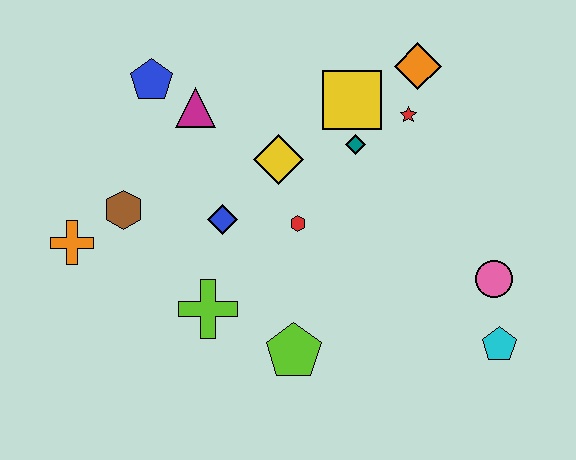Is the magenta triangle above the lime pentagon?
Yes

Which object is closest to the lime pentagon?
The lime cross is closest to the lime pentagon.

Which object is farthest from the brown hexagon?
The cyan pentagon is farthest from the brown hexagon.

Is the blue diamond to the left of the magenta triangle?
No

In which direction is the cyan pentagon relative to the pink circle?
The cyan pentagon is below the pink circle.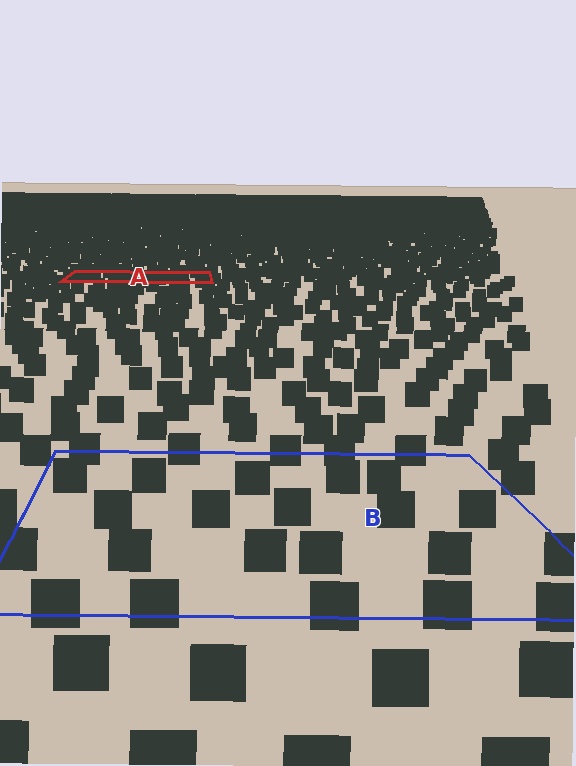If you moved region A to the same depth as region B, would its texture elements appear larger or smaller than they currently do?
They would appear larger. At a closer depth, the same texture elements are projected at a bigger on-screen size.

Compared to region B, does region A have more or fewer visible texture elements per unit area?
Region A has more texture elements per unit area — they are packed more densely because it is farther away.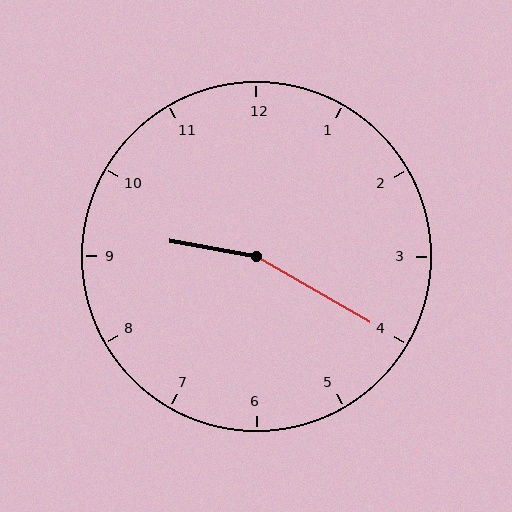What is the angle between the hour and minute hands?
Approximately 160 degrees.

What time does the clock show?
9:20.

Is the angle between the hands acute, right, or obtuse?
It is obtuse.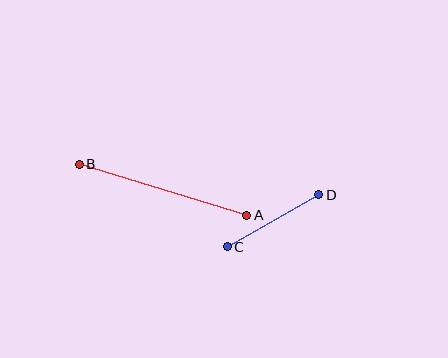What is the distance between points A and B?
The distance is approximately 175 pixels.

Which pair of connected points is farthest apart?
Points A and B are farthest apart.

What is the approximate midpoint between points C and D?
The midpoint is at approximately (273, 221) pixels.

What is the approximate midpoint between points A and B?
The midpoint is at approximately (163, 190) pixels.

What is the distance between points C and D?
The distance is approximately 105 pixels.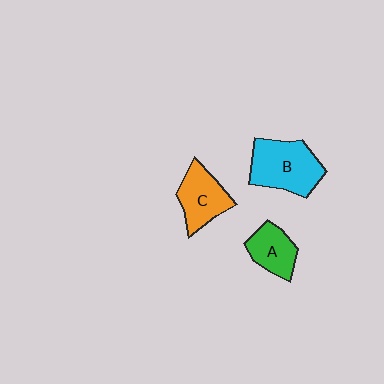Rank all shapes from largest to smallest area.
From largest to smallest: B (cyan), C (orange), A (green).